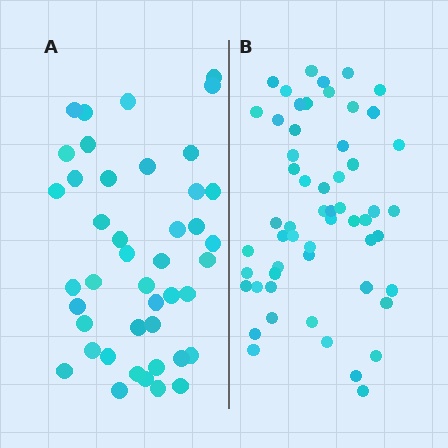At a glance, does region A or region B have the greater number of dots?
Region B (the right region) has more dots.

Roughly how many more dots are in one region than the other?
Region B has approximately 15 more dots than region A.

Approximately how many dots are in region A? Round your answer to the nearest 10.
About 40 dots. (The exact count is 43, which rounds to 40.)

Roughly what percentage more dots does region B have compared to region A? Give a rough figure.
About 30% more.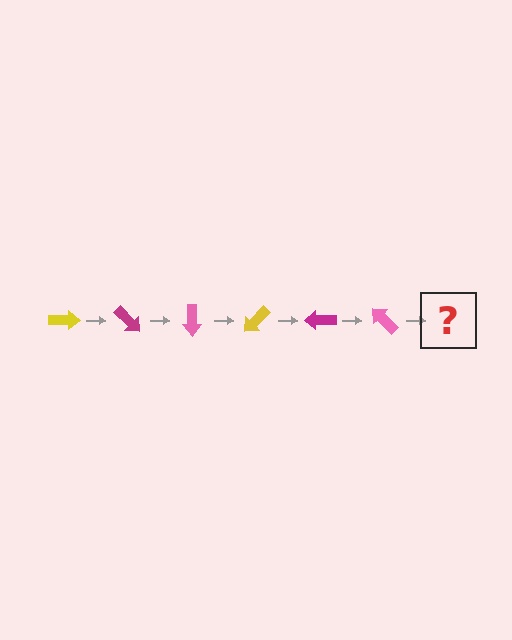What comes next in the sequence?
The next element should be a yellow arrow, rotated 270 degrees from the start.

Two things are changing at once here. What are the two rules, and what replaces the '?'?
The two rules are that it rotates 45 degrees each step and the color cycles through yellow, magenta, and pink. The '?' should be a yellow arrow, rotated 270 degrees from the start.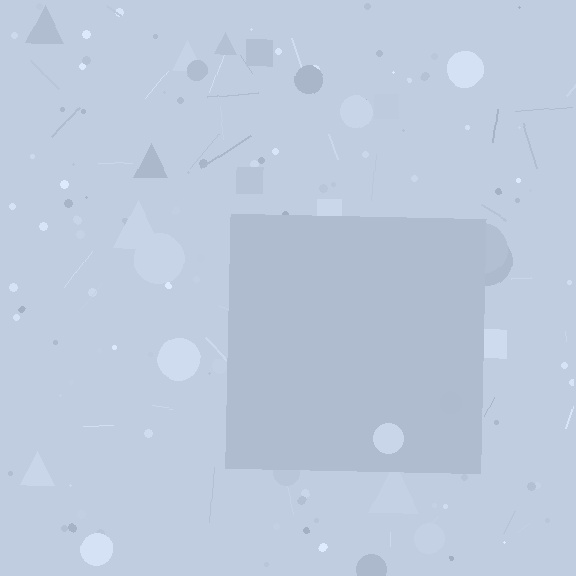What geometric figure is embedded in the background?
A square is embedded in the background.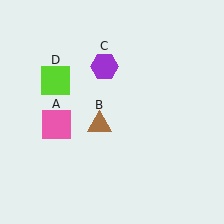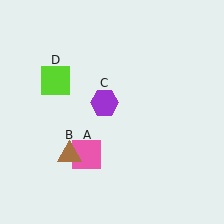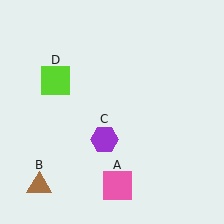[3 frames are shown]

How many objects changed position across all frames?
3 objects changed position: pink square (object A), brown triangle (object B), purple hexagon (object C).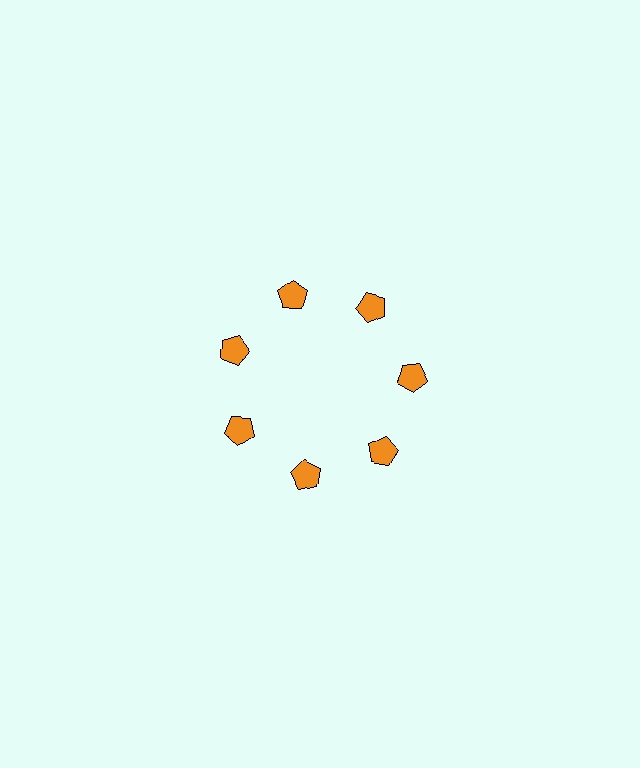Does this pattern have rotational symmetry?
Yes, this pattern has 7-fold rotational symmetry. It looks the same after rotating 51 degrees around the center.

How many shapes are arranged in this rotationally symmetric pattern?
There are 7 shapes, arranged in 7 groups of 1.